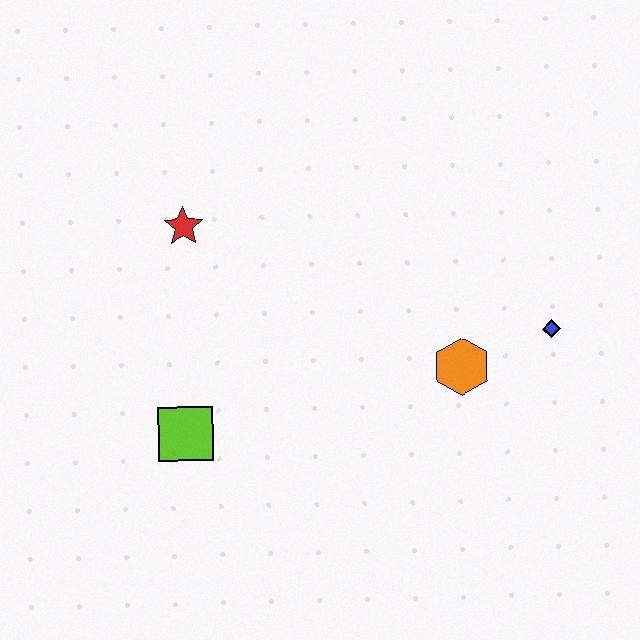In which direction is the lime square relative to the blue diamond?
The lime square is to the left of the blue diamond.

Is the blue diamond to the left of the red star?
No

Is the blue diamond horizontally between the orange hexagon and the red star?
No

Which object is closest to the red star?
The lime square is closest to the red star.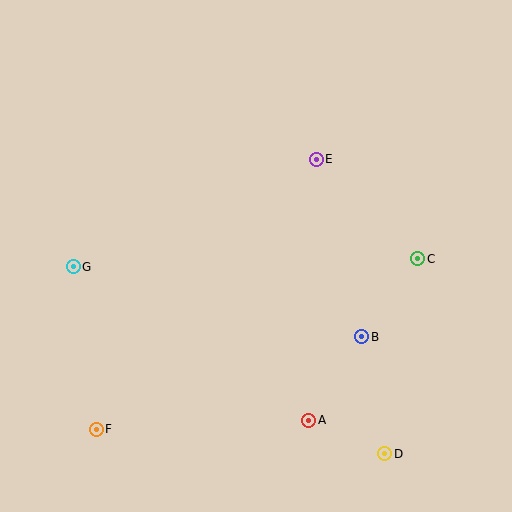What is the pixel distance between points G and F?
The distance between G and F is 164 pixels.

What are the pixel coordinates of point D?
Point D is at (385, 454).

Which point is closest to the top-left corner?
Point G is closest to the top-left corner.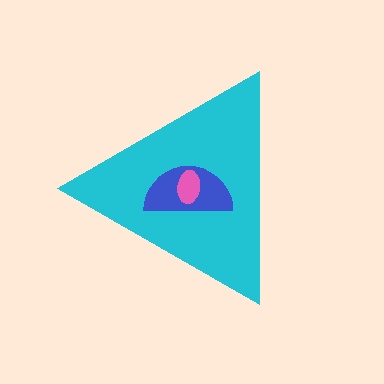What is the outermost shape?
The cyan triangle.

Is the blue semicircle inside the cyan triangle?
Yes.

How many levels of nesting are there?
3.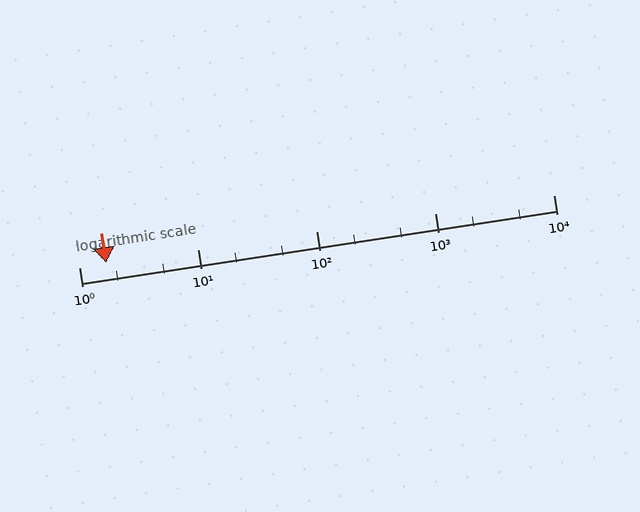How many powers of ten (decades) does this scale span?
The scale spans 4 decades, from 1 to 10000.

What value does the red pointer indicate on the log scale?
The pointer indicates approximately 1.7.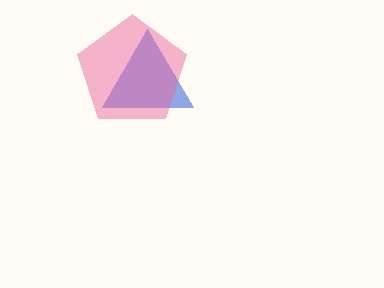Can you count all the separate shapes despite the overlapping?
Yes, there are 2 separate shapes.